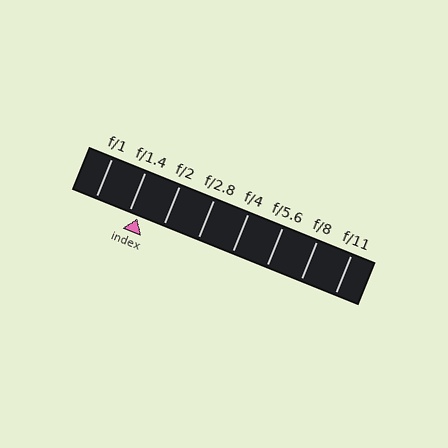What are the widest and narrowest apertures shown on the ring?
The widest aperture shown is f/1 and the narrowest is f/11.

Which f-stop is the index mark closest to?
The index mark is closest to f/1.4.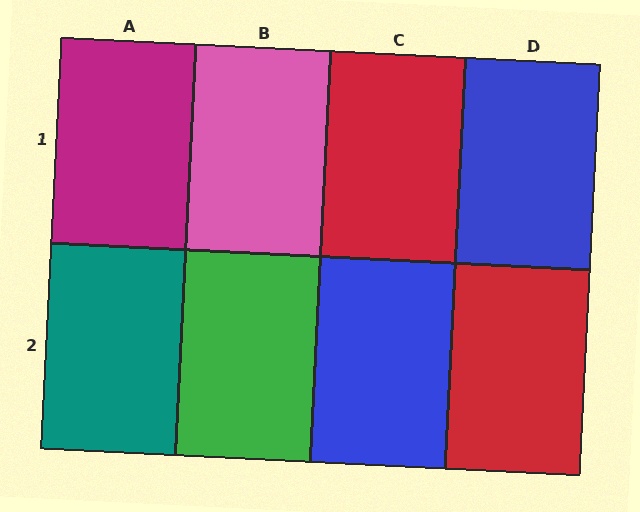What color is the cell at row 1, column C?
Red.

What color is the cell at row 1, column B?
Pink.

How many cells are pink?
1 cell is pink.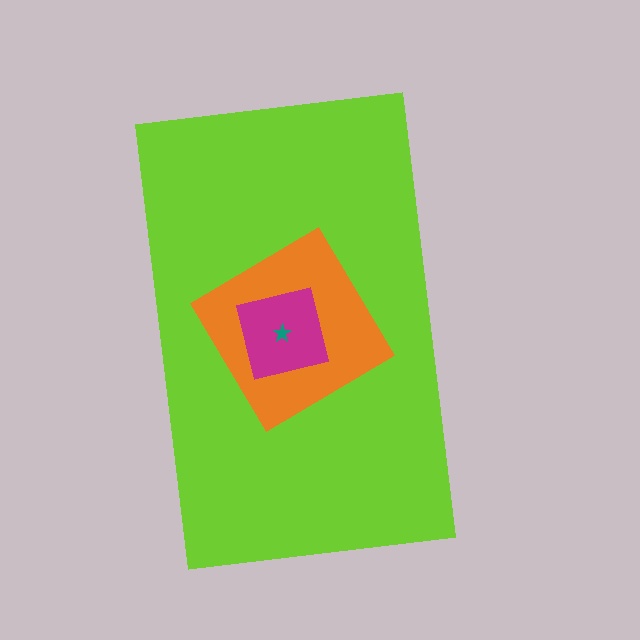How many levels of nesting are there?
4.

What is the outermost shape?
The lime rectangle.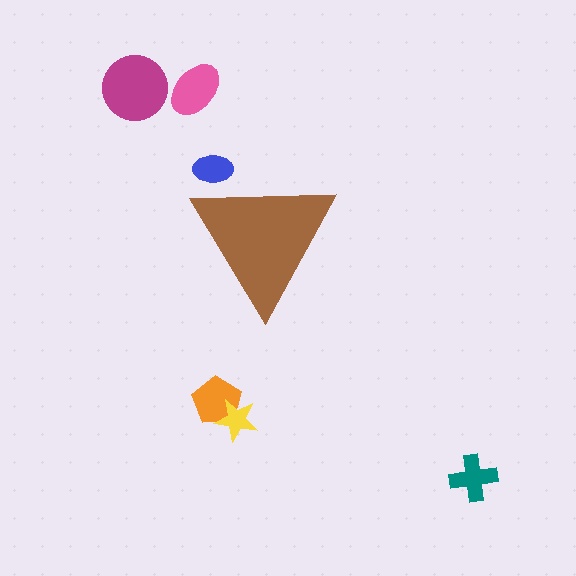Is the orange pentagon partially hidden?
No, the orange pentagon is fully visible.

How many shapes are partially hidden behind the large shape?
1 shape is partially hidden.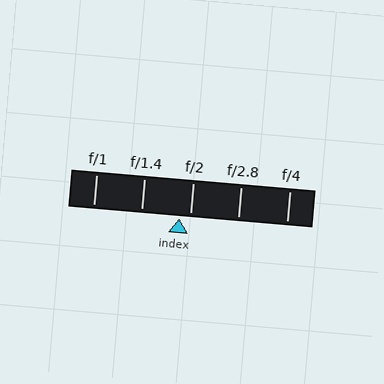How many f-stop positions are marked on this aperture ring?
There are 5 f-stop positions marked.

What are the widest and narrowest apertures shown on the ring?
The widest aperture shown is f/1 and the narrowest is f/4.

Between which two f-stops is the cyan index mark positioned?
The index mark is between f/1.4 and f/2.